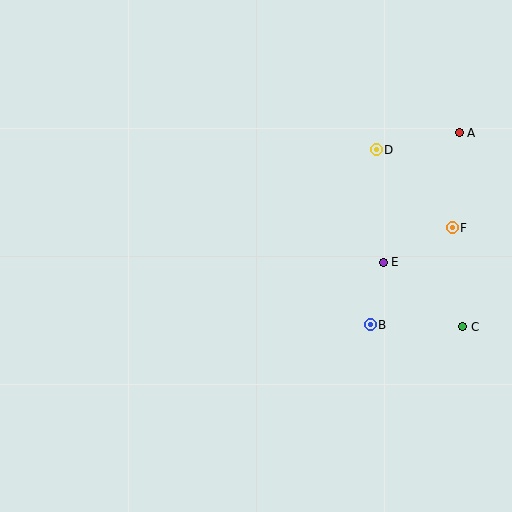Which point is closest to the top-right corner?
Point A is closest to the top-right corner.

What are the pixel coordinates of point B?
Point B is at (370, 325).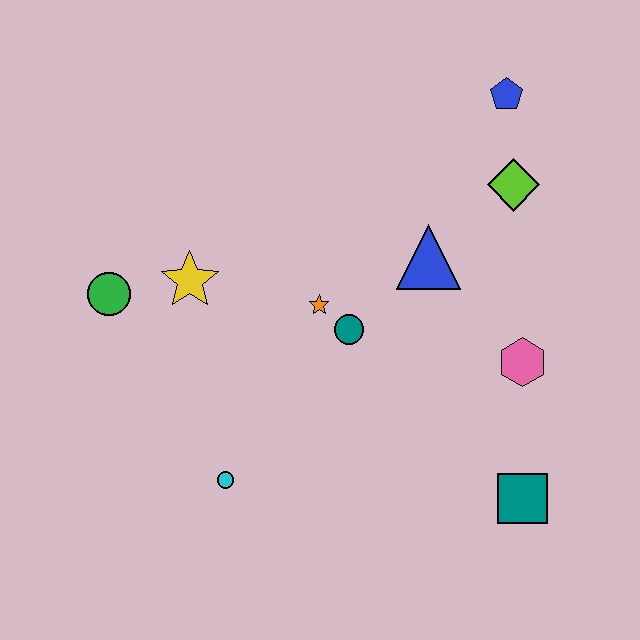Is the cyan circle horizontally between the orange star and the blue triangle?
No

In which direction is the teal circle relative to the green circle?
The teal circle is to the right of the green circle.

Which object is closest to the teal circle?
The orange star is closest to the teal circle.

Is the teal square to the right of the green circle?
Yes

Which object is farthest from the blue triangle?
The green circle is farthest from the blue triangle.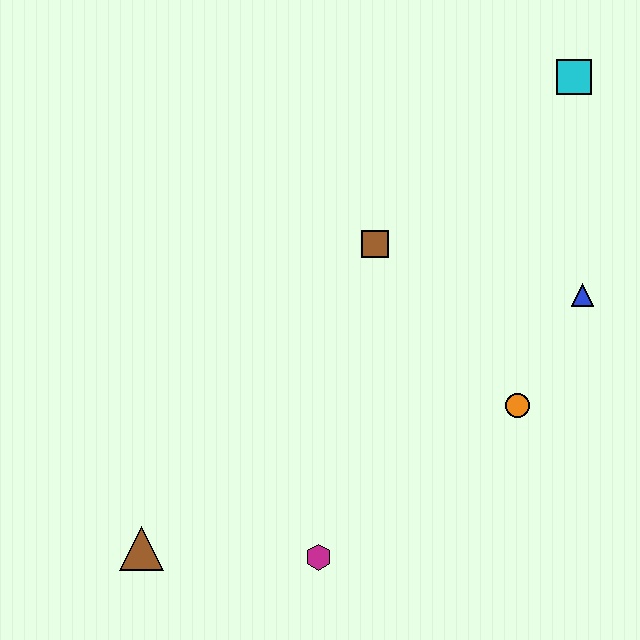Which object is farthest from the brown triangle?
The cyan square is farthest from the brown triangle.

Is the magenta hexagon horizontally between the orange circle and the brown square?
No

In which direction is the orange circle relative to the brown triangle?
The orange circle is to the right of the brown triangle.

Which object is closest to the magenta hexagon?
The brown triangle is closest to the magenta hexagon.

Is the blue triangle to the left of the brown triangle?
No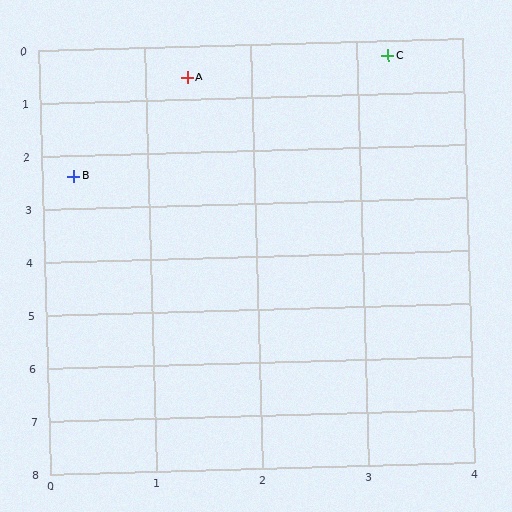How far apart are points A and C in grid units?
Points A and C are about 1.9 grid units apart.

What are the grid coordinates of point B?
Point B is at approximately (0.3, 2.4).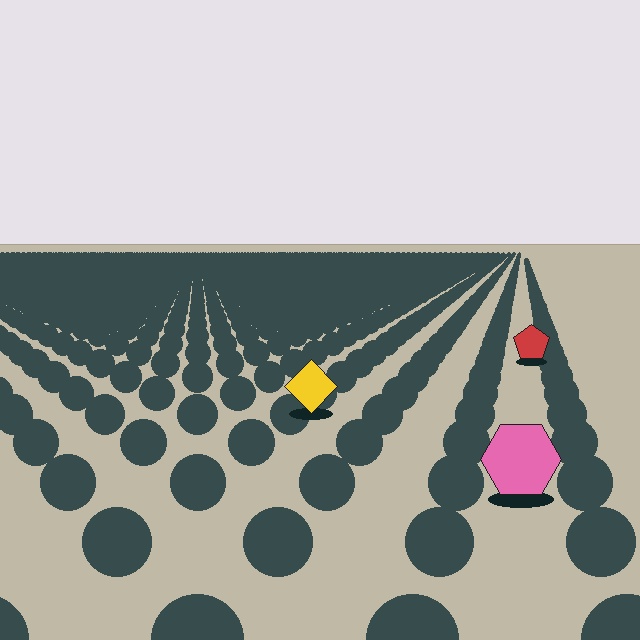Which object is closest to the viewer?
The pink hexagon is closest. The texture marks near it are larger and more spread out.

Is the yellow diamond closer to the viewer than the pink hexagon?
No. The pink hexagon is closer — you can tell from the texture gradient: the ground texture is coarser near it.